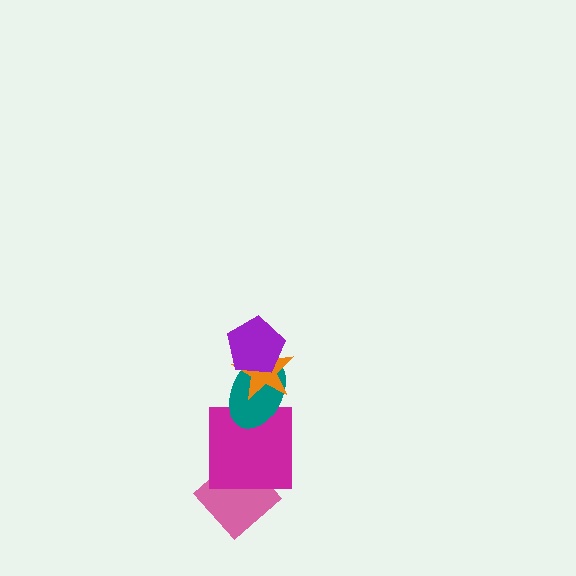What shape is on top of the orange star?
The purple pentagon is on top of the orange star.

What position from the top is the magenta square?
The magenta square is 4th from the top.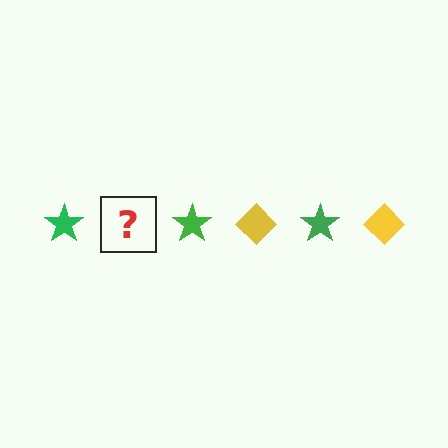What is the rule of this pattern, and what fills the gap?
The rule is that the pattern alternates between green star and yellow diamond. The gap should be filled with a yellow diamond.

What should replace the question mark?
The question mark should be replaced with a yellow diamond.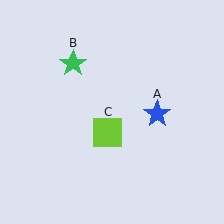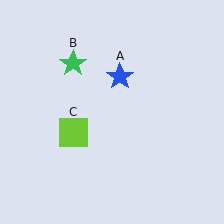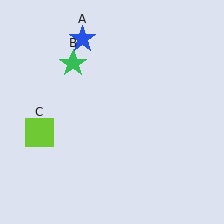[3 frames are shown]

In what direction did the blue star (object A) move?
The blue star (object A) moved up and to the left.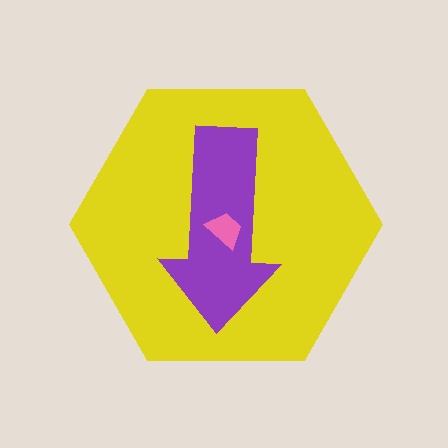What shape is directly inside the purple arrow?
The pink trapezoid.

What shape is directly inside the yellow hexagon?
The purple arrow.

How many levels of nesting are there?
3.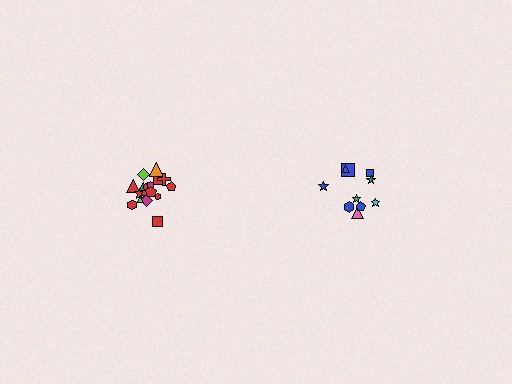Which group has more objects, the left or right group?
The left group.